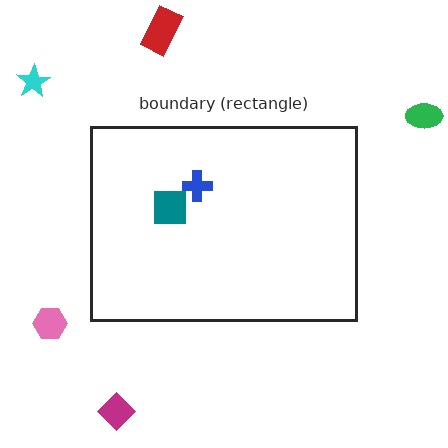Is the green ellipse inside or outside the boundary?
Outside.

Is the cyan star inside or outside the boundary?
Outside.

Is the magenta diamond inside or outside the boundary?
Outside.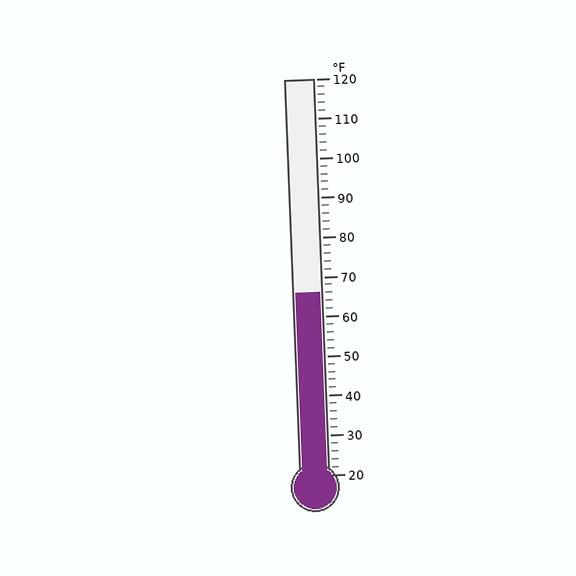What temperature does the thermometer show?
The thermometer shows approximately 66°F.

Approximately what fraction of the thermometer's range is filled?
The thermometer is filled to approximately 45% of its range.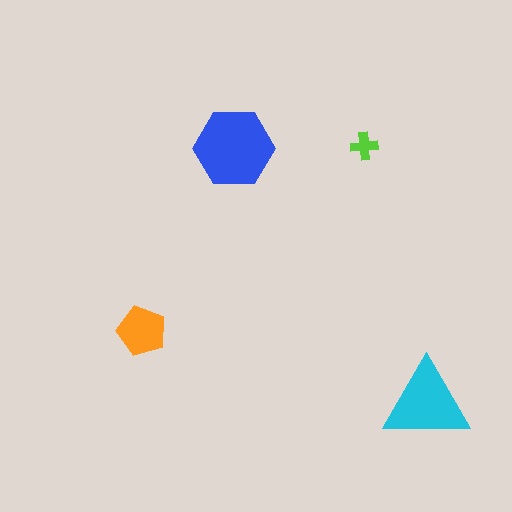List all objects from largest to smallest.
The blue hexagon, the cyan triangle, the orange pentagon, the lime cross.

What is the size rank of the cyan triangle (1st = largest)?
2nd.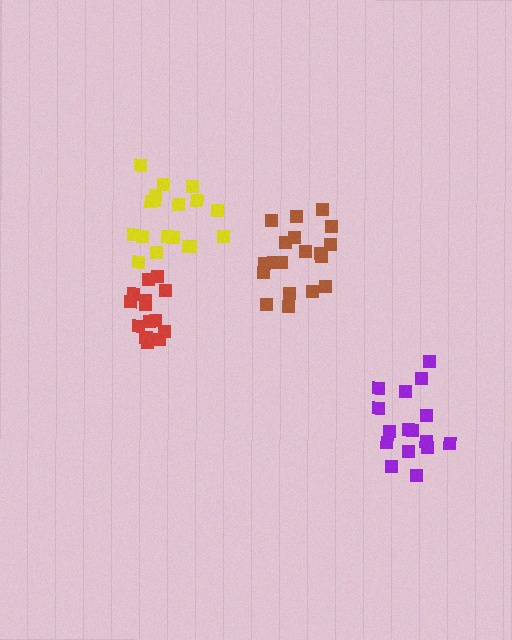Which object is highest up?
The yellow cluster is topmost.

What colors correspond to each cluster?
The clusters are colored: purple, brown, yellow, red.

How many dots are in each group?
Group 1: 16 dots, Group 2: 19 dots, Group 3: 18 dots, Group 4: 15 dots (68 total).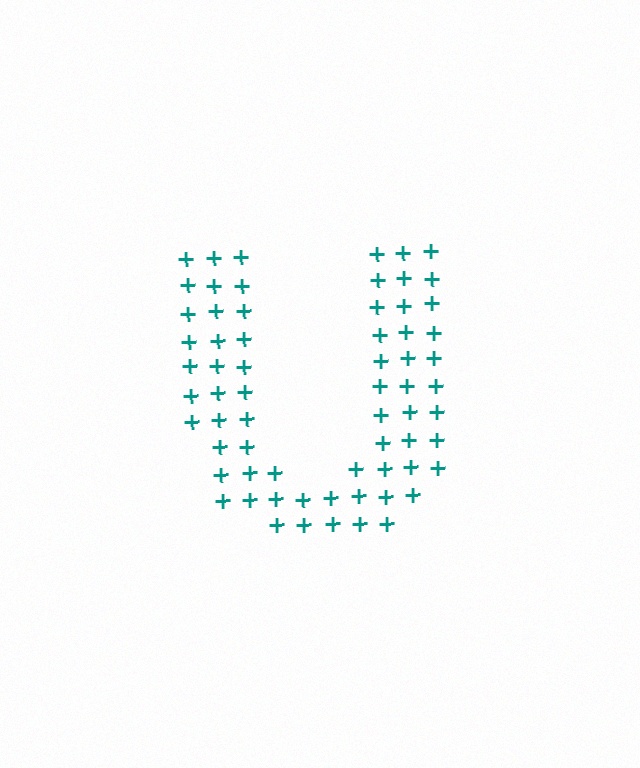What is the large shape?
The large shape is the letter U.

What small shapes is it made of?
It is made of small plus signs.